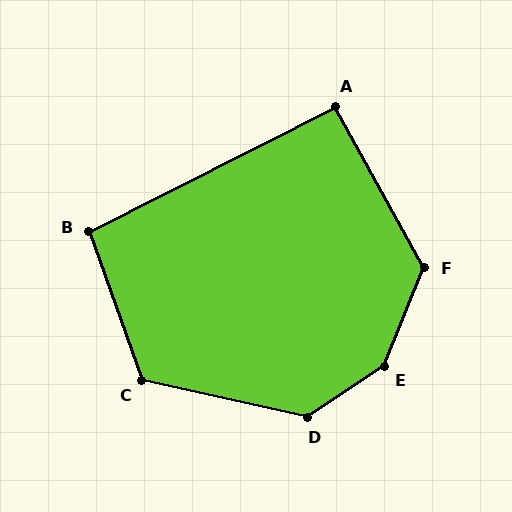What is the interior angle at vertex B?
Approximately 97 degrees (obtuse).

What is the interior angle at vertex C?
Approximately 122 degrees (obtuse).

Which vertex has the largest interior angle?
E, at approximately 146 degrees.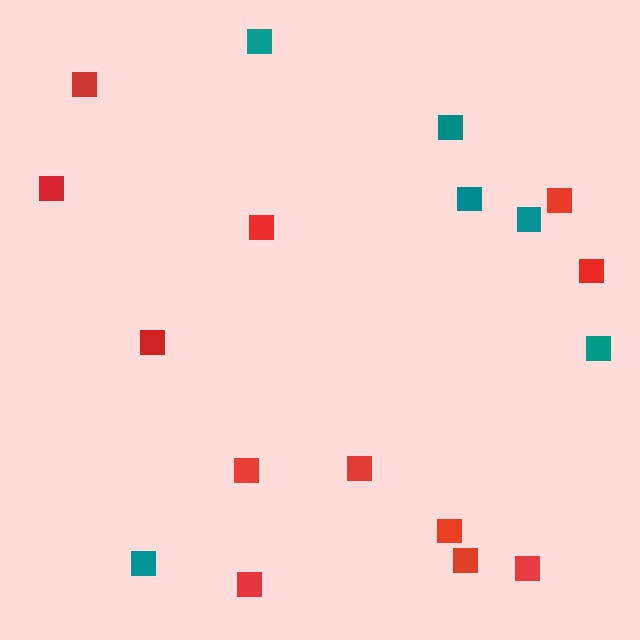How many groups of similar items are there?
There are 2 groups: one group of teal squares (6) and one group of red squares (12).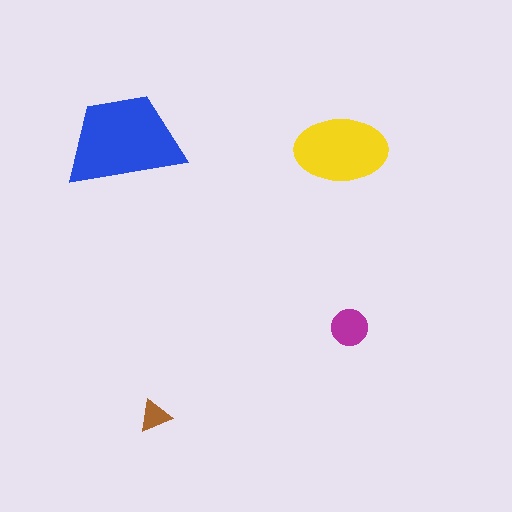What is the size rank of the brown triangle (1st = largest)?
4th.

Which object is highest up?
The blue trapezoid is topmost.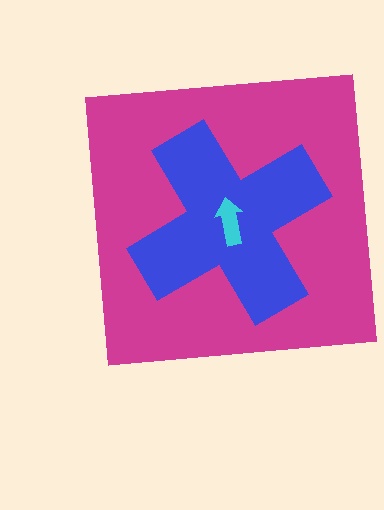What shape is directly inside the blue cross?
The cyan arrow.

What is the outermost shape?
The magenta square.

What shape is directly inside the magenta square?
The blue cross.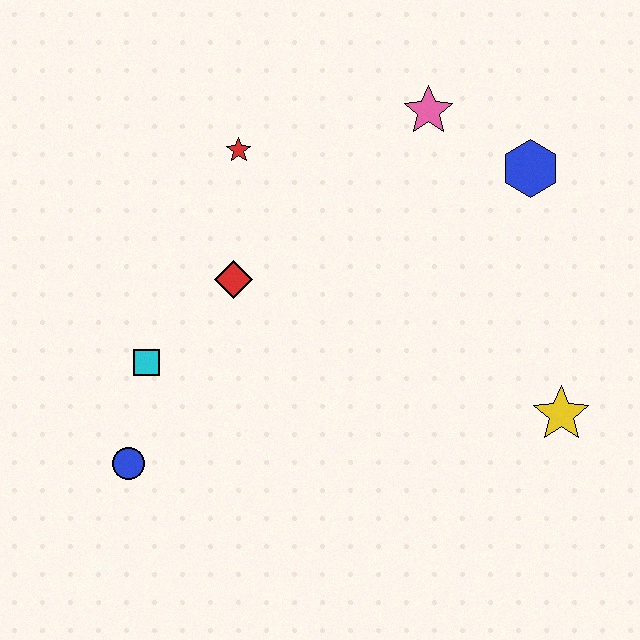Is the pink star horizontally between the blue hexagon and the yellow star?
No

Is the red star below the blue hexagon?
No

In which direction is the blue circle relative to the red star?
The blue circle is below the red star.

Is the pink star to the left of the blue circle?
No